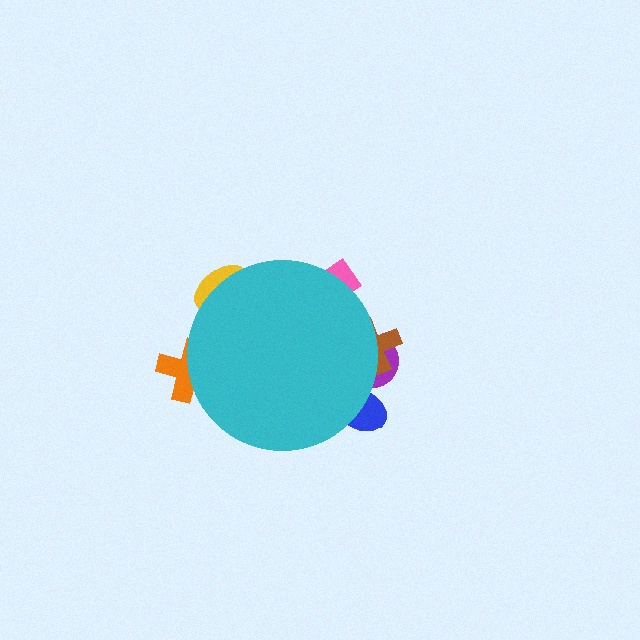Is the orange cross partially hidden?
Yes, the orange cross is partially hidden behind the cyan circle.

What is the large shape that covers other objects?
A cyan circle.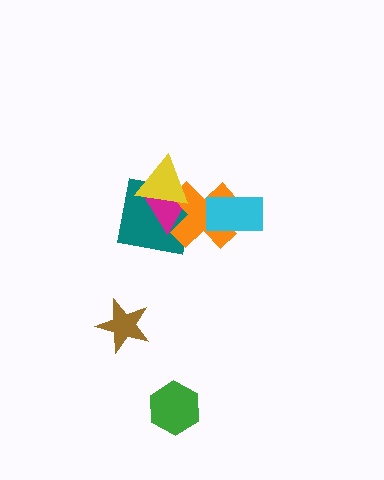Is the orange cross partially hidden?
Yes, it is partially covered by another shape.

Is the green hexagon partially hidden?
No, no other shape covers it.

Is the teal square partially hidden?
Yes, it is partially covered by another shape.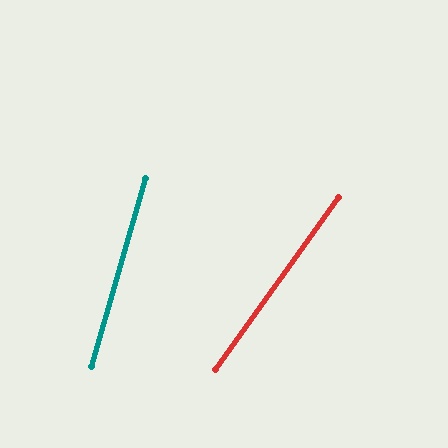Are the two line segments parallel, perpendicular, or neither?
Neither parallel nor perpendicular — they differ by about 20°.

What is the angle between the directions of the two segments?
Approximately 20 degrees.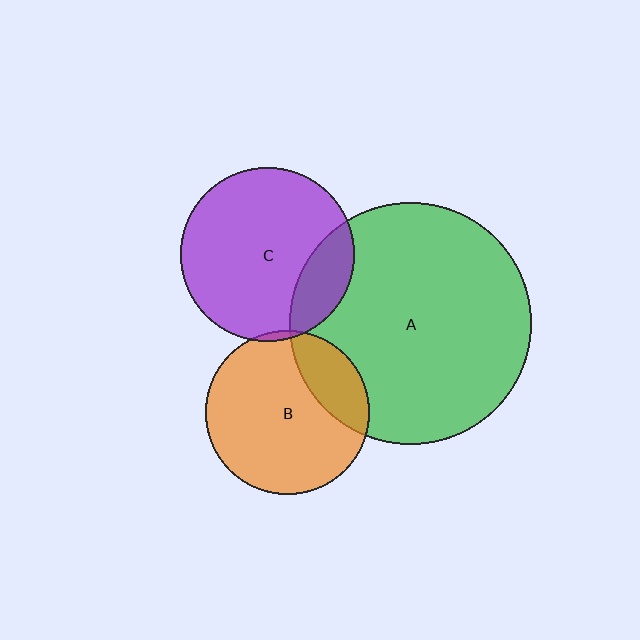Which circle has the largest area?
Circle A (green).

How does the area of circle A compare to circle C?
Approximately 1.9 times.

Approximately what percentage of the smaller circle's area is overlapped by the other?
Approximately 20%.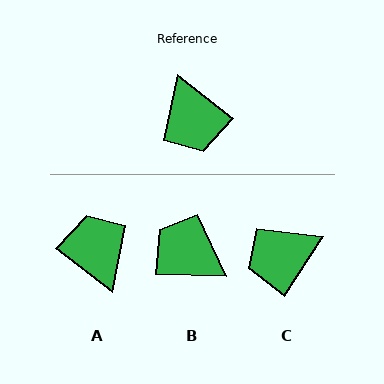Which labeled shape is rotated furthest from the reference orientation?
A, about 180 degrees away.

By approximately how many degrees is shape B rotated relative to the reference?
Approximately 144 degrees clockwise.